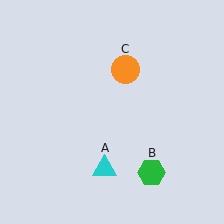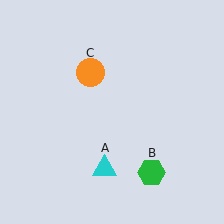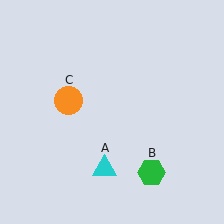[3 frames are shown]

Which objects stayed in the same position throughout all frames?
Cyan triangle (object A) and green hexagon (object B) remained stationary.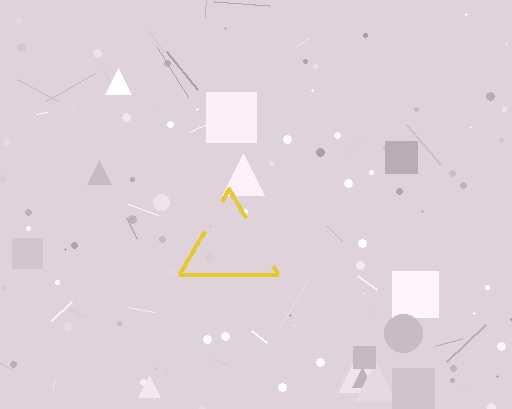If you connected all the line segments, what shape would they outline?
They would outline a triangle.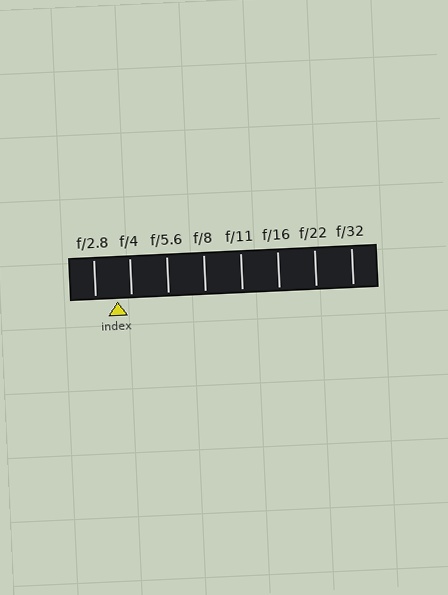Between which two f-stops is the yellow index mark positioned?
The index mark is between f/2.8 and f/4.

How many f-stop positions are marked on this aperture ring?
There are 8 f-stop positions marked.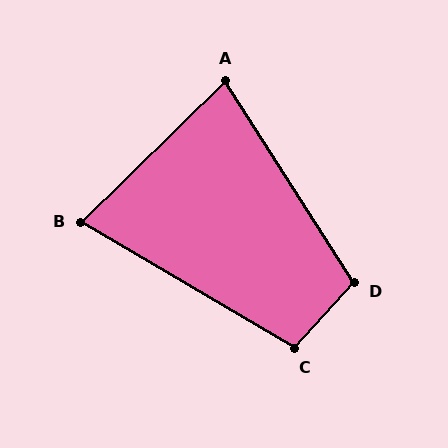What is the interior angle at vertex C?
Approximately 102 degrees (obtuse).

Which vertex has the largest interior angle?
D, at approximately 105 degrees.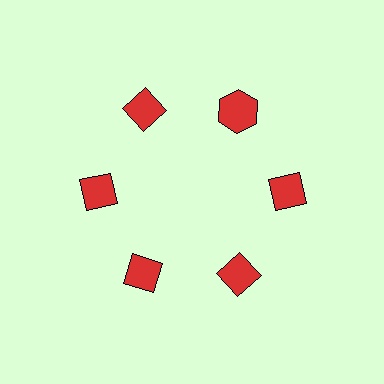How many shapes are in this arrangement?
There are 6 shapes arranged in a ring pattern.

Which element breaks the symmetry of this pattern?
The red hexagon at roughly the 1 o'clock position breaks the symmetry. All other shapes are red diamonds.